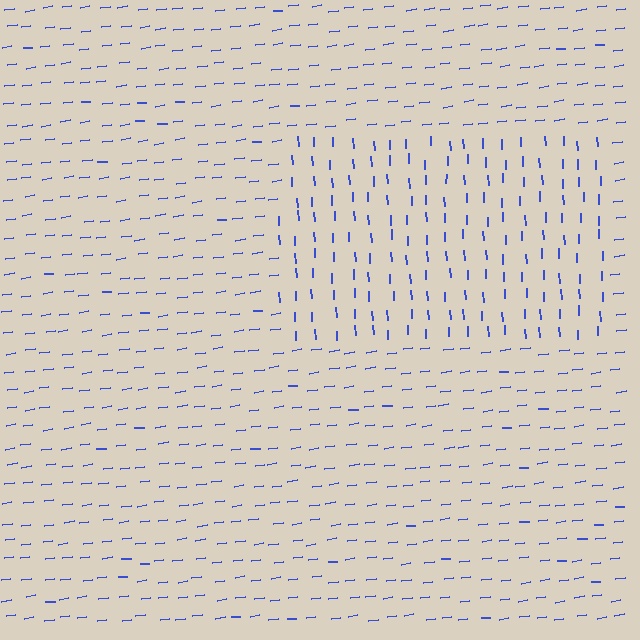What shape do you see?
I see a rectangle.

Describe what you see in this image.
The image is filled with small blue line segments. A rectangle region in the image has lines oriented differently from the surrounding lines, creating a visible texture boundary.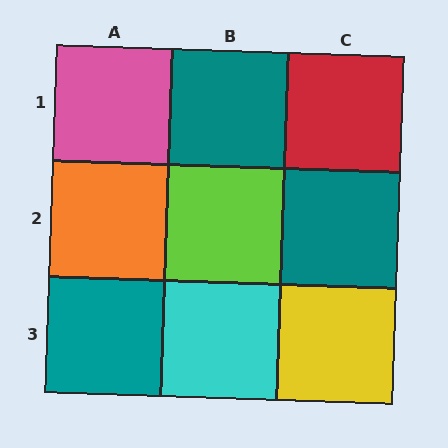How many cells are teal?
3 cells are teal.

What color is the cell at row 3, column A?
Teal.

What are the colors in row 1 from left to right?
Pink, teal, red.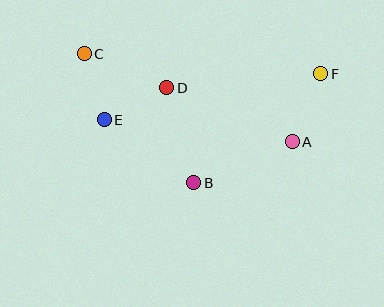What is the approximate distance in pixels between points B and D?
The distance between B and D is approximately 99 pixels.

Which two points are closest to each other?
Points C and E are closest to each other.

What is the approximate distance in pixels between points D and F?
The distance between D and F is approximately 155 pixels.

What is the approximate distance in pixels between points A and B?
The distance between A and B is approximately 107 pixels.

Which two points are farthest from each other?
Points C and F are farthest from each other.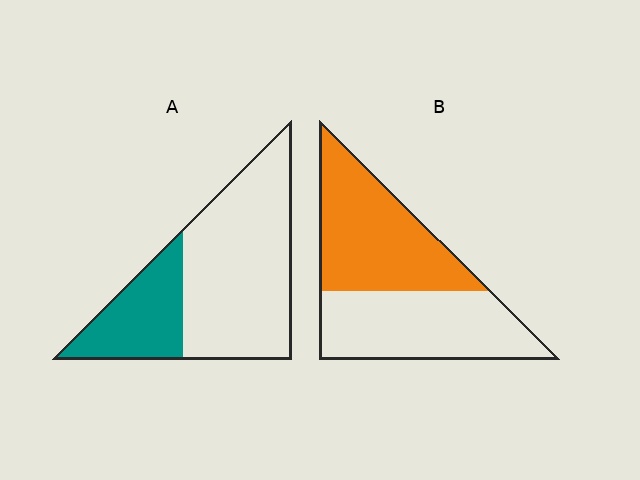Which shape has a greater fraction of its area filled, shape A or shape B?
Shape B.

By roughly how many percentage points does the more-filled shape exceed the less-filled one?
By roughly 20 percentage points (B over A).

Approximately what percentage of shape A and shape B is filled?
A is approximately 30% and B is approximately 50%.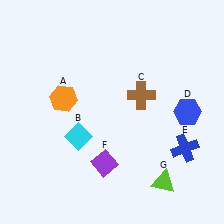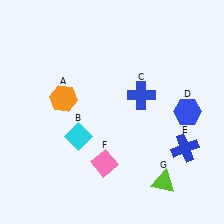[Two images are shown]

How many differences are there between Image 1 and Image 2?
There are 2 differences between the two images.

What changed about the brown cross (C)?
In Image 1, C is brown. In Image 2, it changed to blue.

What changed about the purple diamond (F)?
In Image 1, F is purple. In Image 2, it changed to pink.